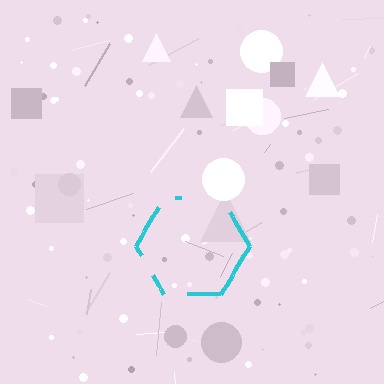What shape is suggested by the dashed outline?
The dashed outline suggests a hexagon.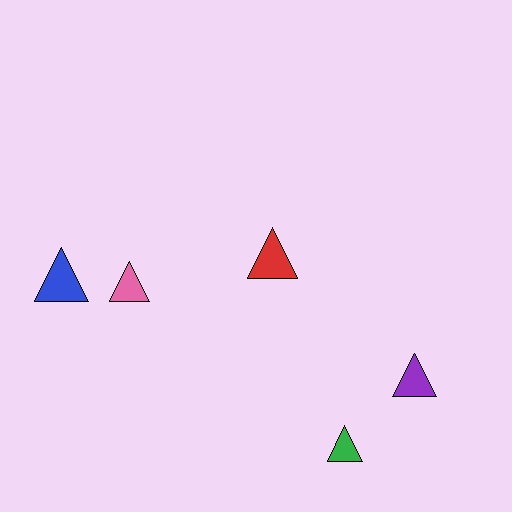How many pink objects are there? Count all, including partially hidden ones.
There is 1 pink object.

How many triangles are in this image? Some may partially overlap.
There are 5 triangles.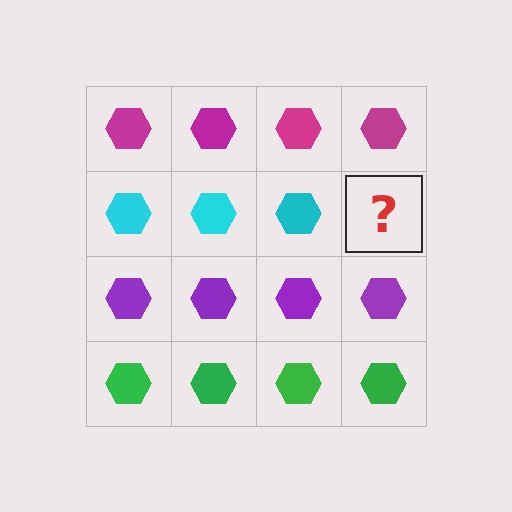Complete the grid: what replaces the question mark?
The question mark should be replaced with a cyan hexagon.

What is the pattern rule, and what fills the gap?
The rule is that each row has a consistent color. The gap should be filled with a cyan hexagon.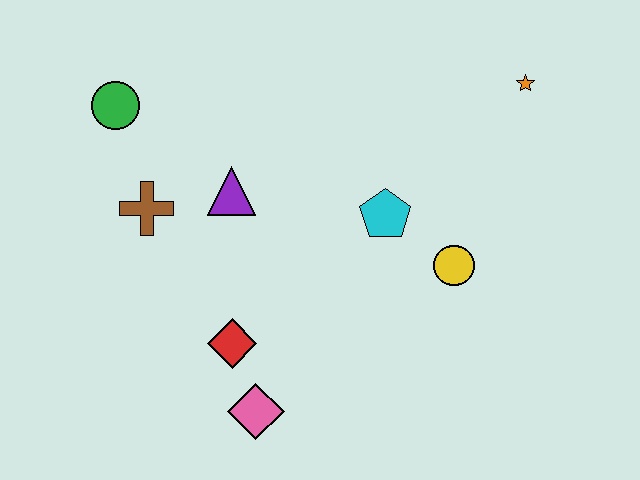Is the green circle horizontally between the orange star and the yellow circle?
No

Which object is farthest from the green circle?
The orange star is farthest from the green circle.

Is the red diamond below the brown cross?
Yes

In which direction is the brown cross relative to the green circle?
The brown cross is below the green circle.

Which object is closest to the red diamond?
The pink diamond is closest to the red diamond.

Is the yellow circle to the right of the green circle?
Yes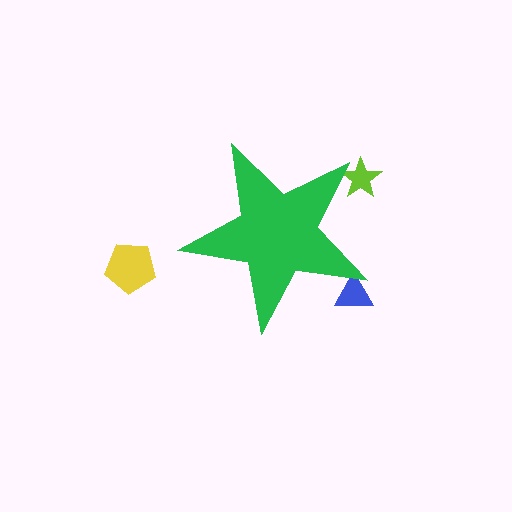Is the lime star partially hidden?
Yes, the lime star is partially hidden behind the green star.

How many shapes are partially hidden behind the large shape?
2 shapes are partially hidden.